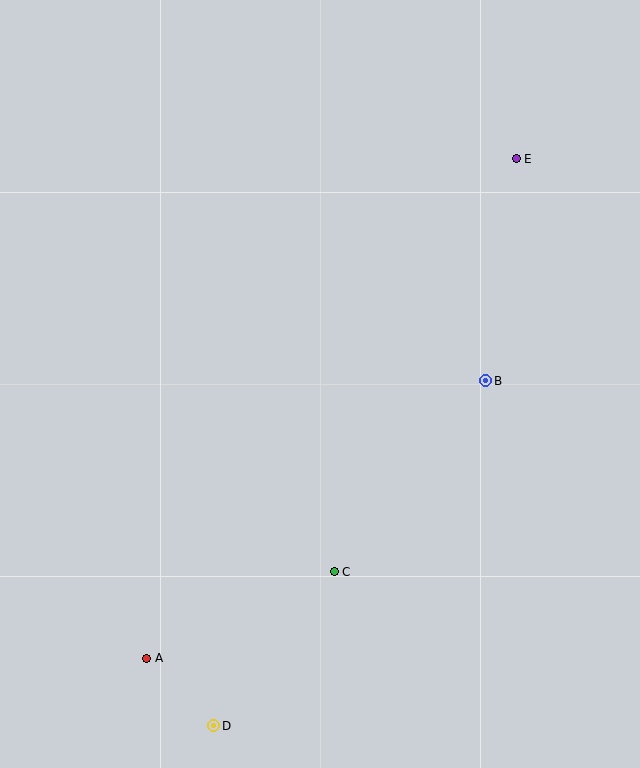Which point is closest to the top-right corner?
Point E is closest to the top-right corner.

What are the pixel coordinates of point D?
Point D is at (214, 726).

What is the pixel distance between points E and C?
The distance between E and C is 451 pixels.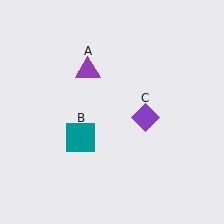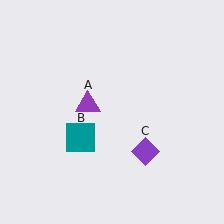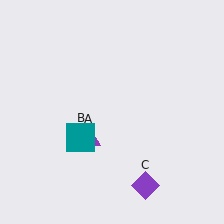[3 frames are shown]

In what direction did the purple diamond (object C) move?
The purple diamond (object C) moved down.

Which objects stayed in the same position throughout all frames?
Teal square (object B) remained stationary.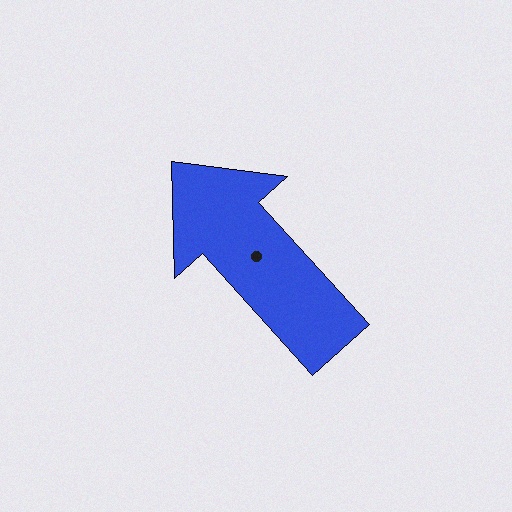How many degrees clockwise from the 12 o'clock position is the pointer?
Approximately 318 degrees.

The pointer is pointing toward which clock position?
Roughly 11 o'clock.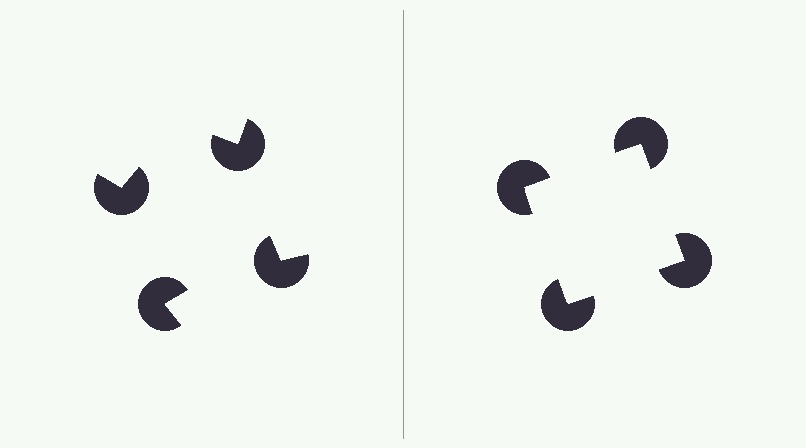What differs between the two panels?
The pac-man discs are positioned identically on both sides; only the wedge orientations differ. On the right they align to a square; on the left they are misaligned.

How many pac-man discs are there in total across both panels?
8 — 4 on each side.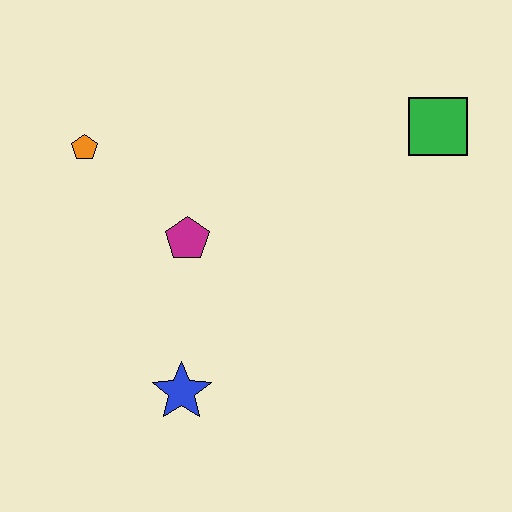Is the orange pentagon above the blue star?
Yes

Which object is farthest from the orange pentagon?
The green square is farthest from the orange pentagon.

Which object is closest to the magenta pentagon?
The orange pentagon is closest to the magenta pentagon.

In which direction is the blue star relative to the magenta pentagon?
The blue star is below the magenta pentagon.